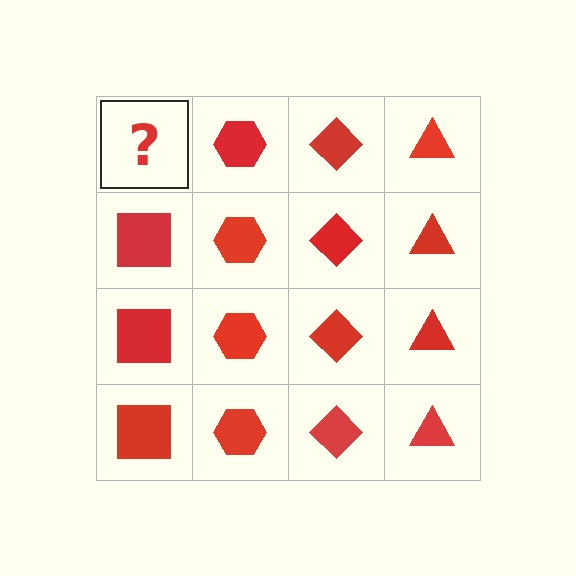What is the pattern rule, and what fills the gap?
The rule is that each column has a consistent shape. The gap should be filled with a red square.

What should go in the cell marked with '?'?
The missing cell should contain a red square.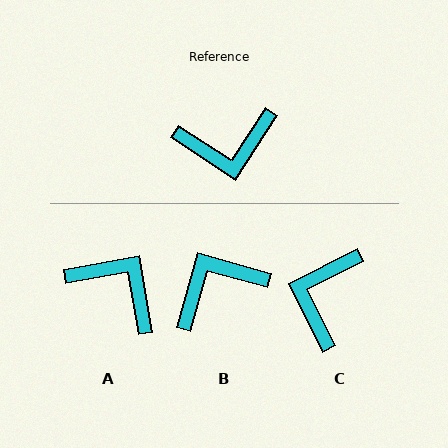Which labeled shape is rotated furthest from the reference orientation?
B, about 163 degrees away.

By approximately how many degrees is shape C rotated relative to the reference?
Approximately 120 degrees clockwise.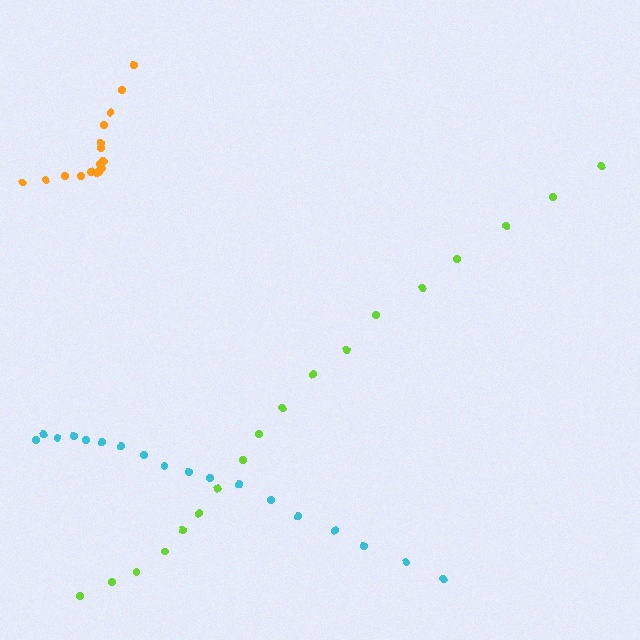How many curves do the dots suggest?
There are 3 distinct paths.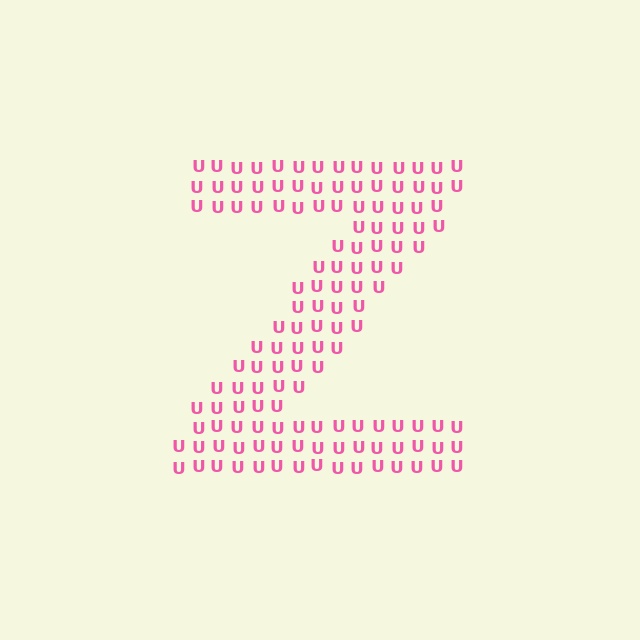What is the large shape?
The large shape is the letter Z.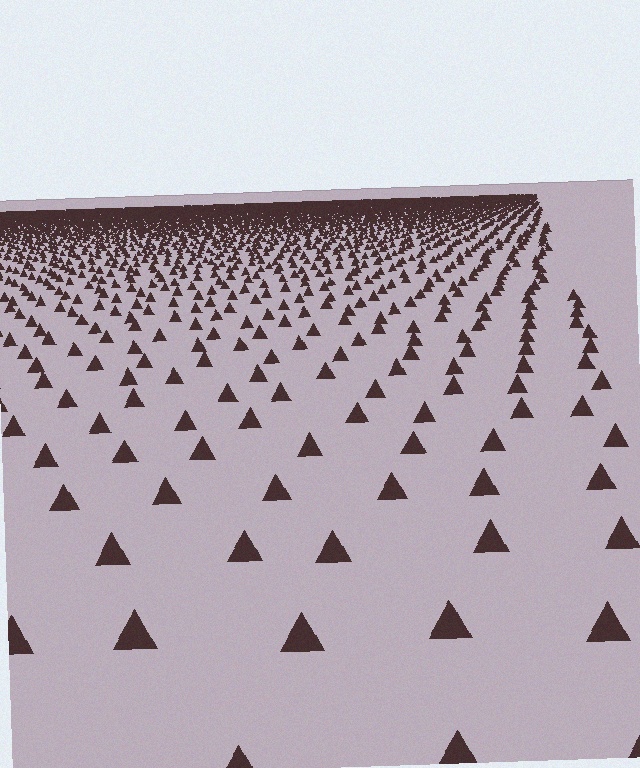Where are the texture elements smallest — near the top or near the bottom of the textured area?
Near the top.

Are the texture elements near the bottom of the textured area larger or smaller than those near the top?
Larger. Near the bottom, elements are closer to the viewer and appear at a bigger on-screen size.